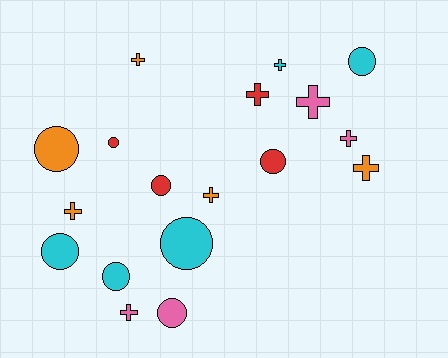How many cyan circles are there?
There are 4 cyan circles.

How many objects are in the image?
There are 18 objects.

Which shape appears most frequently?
Cross, with 9 objects.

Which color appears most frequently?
Cyan, with 5 objects.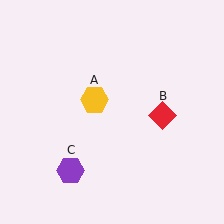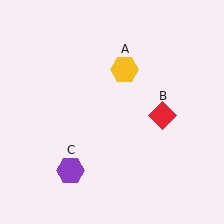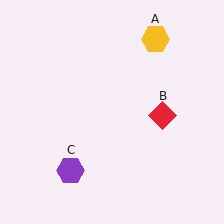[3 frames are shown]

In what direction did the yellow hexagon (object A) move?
The yellow hexagon (object A) moved up and to the right.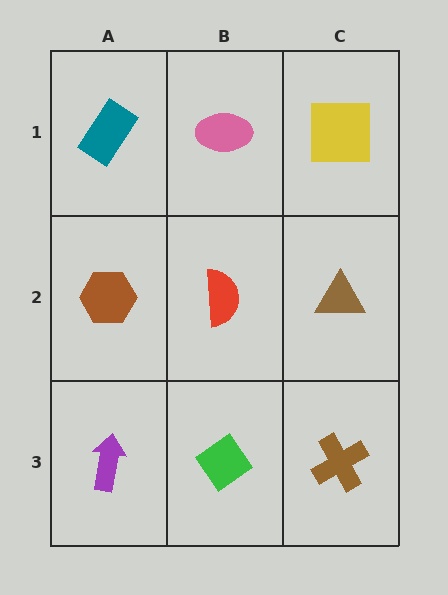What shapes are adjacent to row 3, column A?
A brown hexagon (row 2, column A), a green diamond (row 3, column B).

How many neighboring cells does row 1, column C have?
2.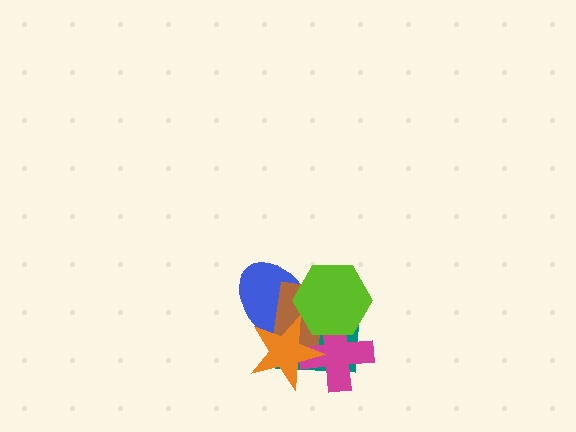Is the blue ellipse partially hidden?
Yes, it is partially covered by another shape.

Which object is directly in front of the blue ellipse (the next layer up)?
The teal square is directly in front of the blue ellipse.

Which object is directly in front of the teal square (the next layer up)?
The brown rectangle is directly in front of the teal square.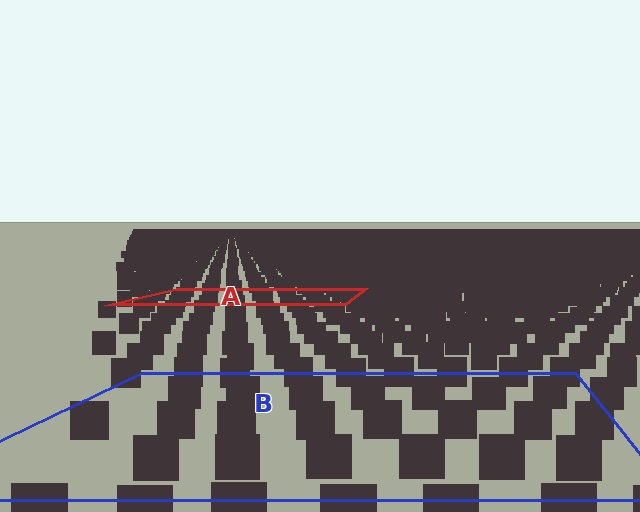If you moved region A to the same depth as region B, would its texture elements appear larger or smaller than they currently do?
They would appear larger. At a closer depth, the same texture elements are projected at a bigger on-screen size.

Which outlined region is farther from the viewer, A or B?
Region A is farther from the viewer — the texture elements inside it appear smaller and more densely packed.